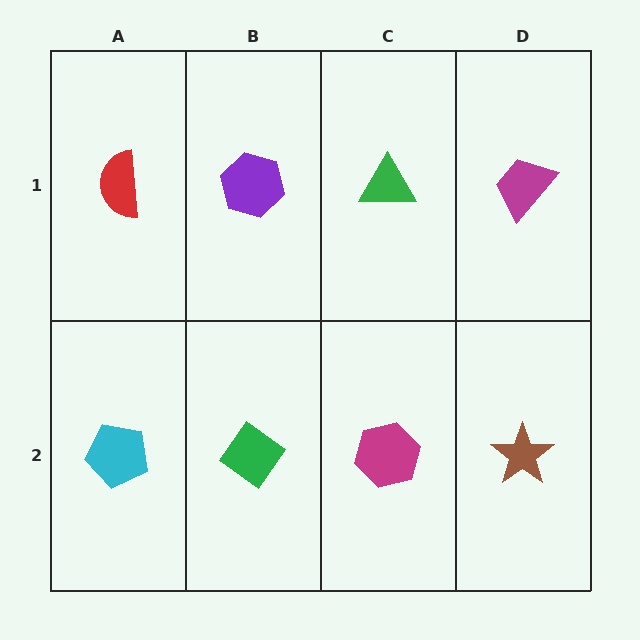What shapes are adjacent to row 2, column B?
A purple hexagon (row 1, column B), a cyan pentagon (row 2, column A), a magenta hexagon (row 2, column C).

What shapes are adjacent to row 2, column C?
A green triangle (row 1, column C), a green diamond (row 2, column B), a brown star (row 2, column D).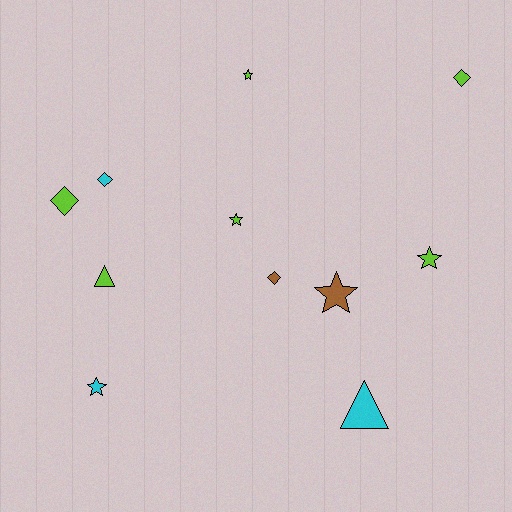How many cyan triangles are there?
There is 1 cyan triangle.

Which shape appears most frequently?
Star, with 5 objects.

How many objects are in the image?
There are 11 objects.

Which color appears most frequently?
Lime, with 6 objects.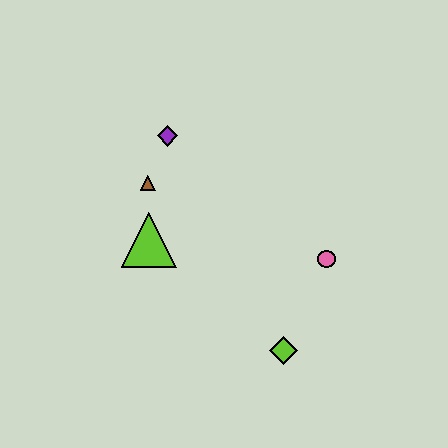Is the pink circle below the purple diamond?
Yes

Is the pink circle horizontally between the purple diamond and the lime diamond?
No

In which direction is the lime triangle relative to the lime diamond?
The lime triangle is to the left of the lime diamond.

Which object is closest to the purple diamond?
The brown triangle is closest to the purple diamond.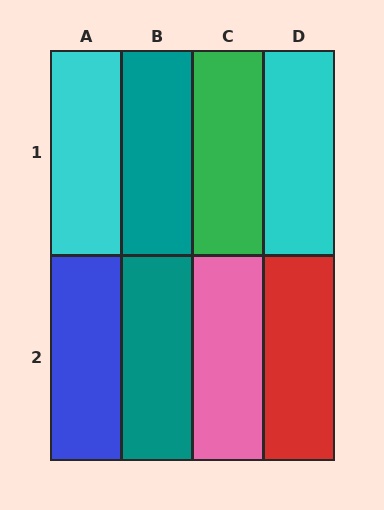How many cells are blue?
1 cell is blue.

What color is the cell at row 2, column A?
Blue.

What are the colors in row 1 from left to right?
Cyan, teal, green, cyan.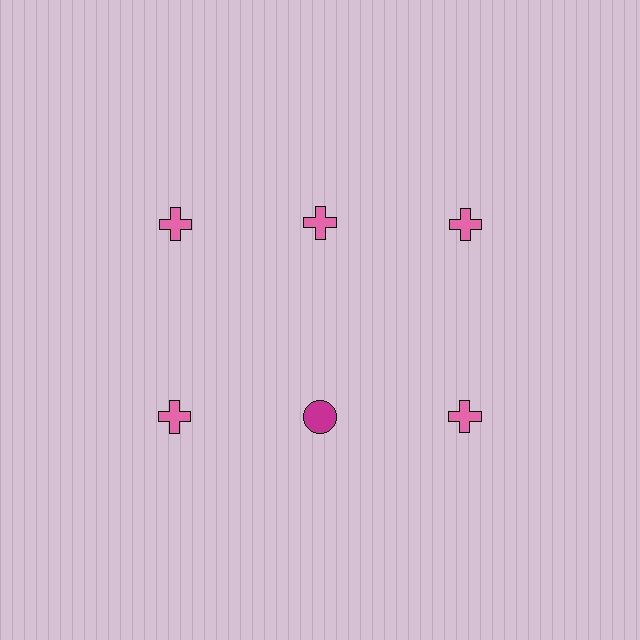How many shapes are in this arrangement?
There are 6 shapes arranged in a grid pattern.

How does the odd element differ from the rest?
It differs in both color (magenta instead of pink) and shape (circle instead of cross).